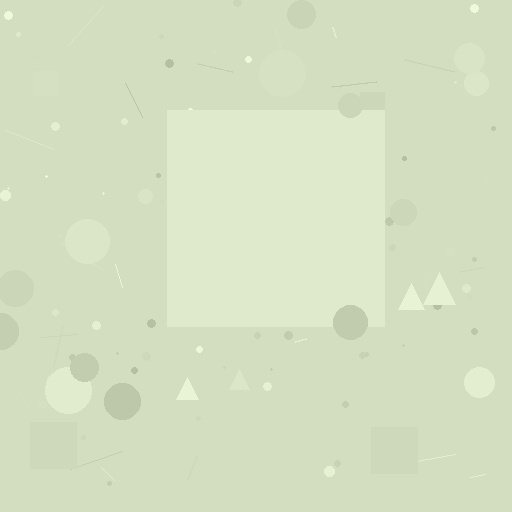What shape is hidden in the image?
A square is hidden in the image.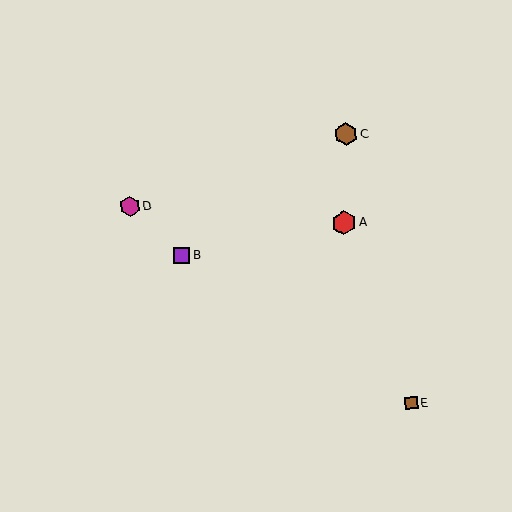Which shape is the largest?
The red hexagon (labeled A) is the largest.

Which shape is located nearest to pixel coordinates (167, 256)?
The purple square (labeled B) at (182, 255) is nearest to that location.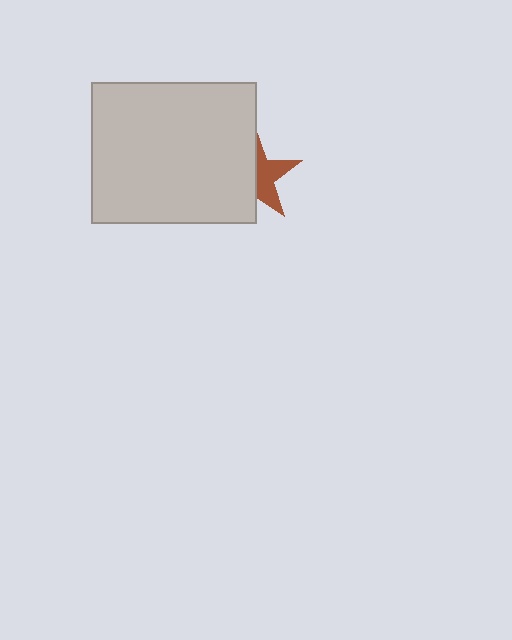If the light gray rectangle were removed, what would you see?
You would see the complete brown star.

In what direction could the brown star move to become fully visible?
The brown star could move right. That would shift it out from behind the light gray rectangle entirely.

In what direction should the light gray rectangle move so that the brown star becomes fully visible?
The light gray rectangle should move left. That is the shortest direction to clear the overlap and leave the brown star fully visible.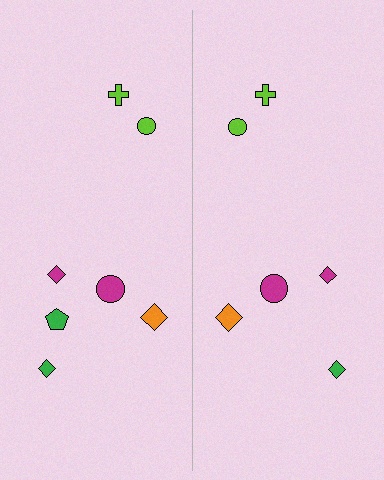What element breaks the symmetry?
A green pentagon is missing from the right side.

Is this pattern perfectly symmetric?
No, the pattern is not perfectly symmetric. A green pentagon is missing from the right side.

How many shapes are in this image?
There are 13 shapes in this image.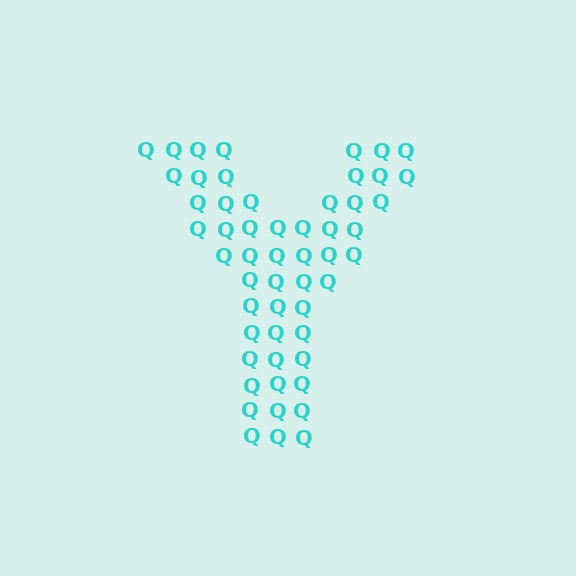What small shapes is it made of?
It is made of small letter Q's.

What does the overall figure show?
The overall figure shows the letter Y.